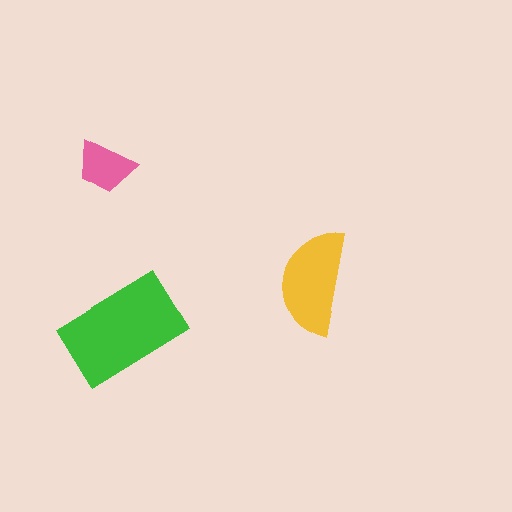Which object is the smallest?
The pink trapezoid.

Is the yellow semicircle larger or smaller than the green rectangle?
Smaller.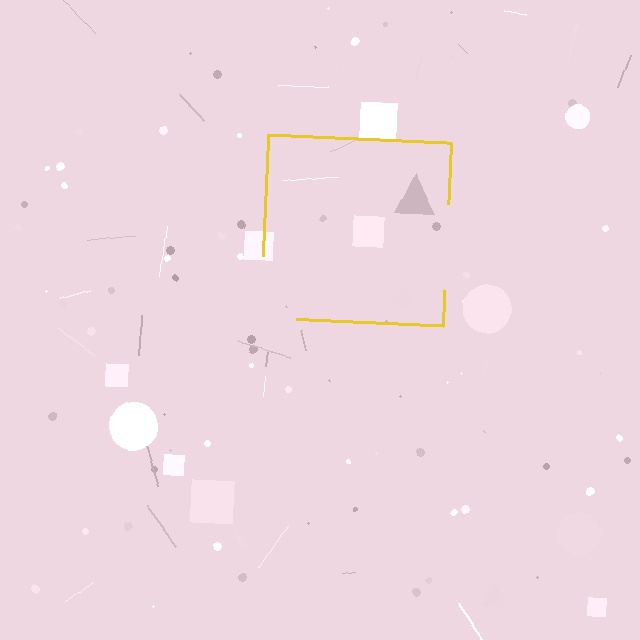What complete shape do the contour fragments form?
The contour fragments form a square.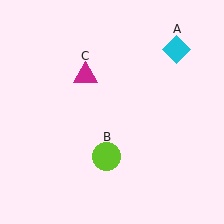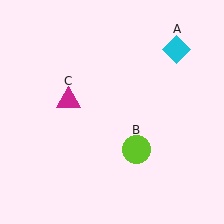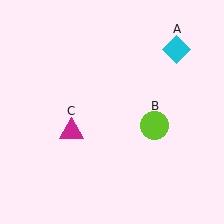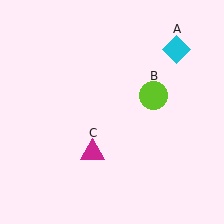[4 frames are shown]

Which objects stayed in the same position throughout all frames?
Cyan diamond (object A) remained stationary.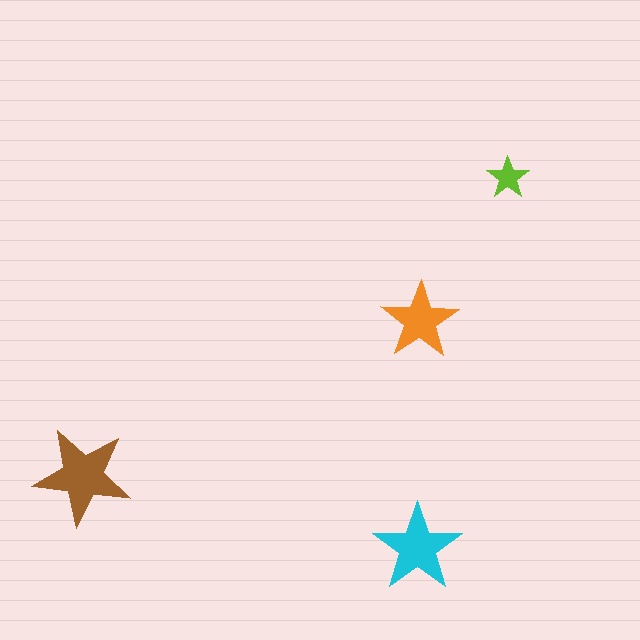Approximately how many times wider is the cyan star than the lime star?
About 2 times wider.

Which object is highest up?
The lime star is topmost.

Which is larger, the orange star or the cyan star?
The cyan one.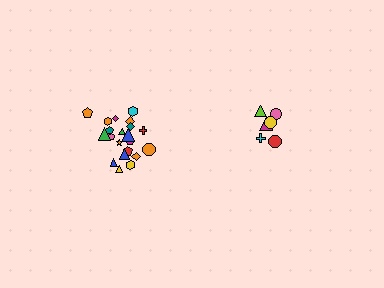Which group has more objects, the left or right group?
The left group.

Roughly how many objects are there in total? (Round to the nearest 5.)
Roughly 30 objects in total.